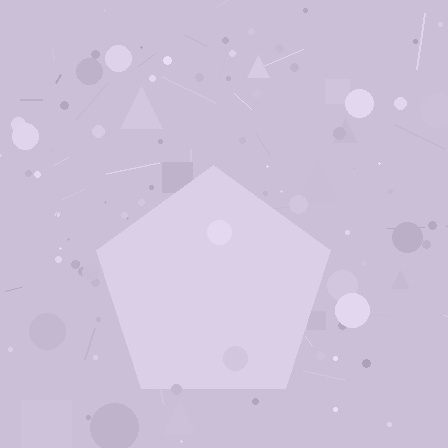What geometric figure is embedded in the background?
A pentagon is embedded in the background.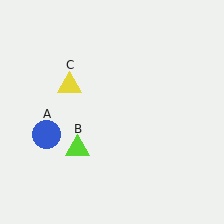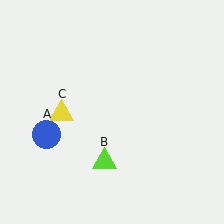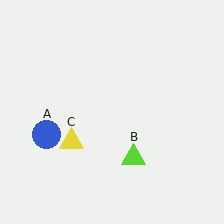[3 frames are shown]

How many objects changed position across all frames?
2 objects changed position: lime triangle (object B), yellow triangle (object C).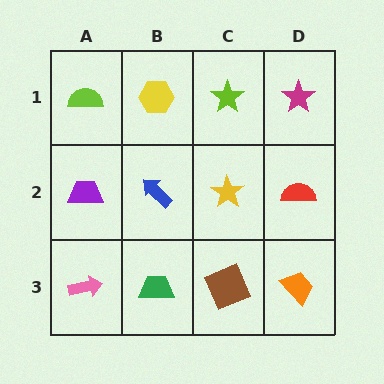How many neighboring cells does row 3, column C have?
3.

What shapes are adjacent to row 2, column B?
A yellow hexagon (row 1, column B), a green trapezoid (row 3, column B), a purple trapezoid (row 2, column A), a yellow star (row 2, column C).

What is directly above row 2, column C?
A lime star.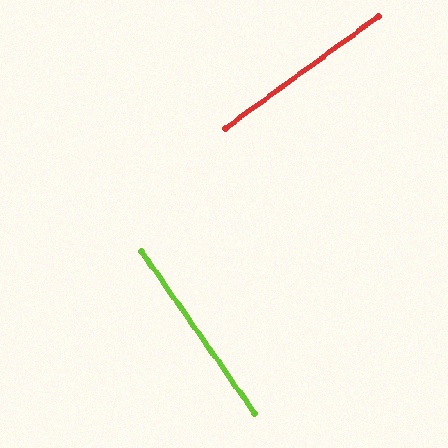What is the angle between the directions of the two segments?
Approximately 89 degrees.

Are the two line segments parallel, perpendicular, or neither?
Perpendicular — they meet at approximately 89°.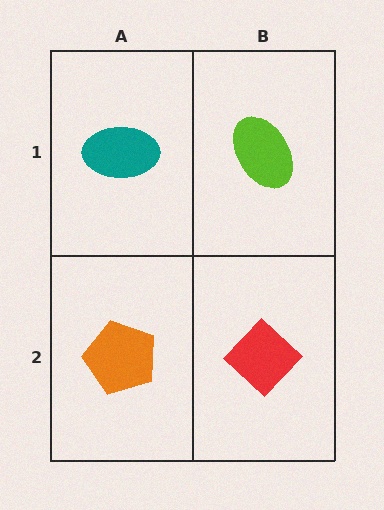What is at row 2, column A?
An orange pentagon.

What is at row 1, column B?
A lime ellipse.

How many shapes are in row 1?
2 shapes.